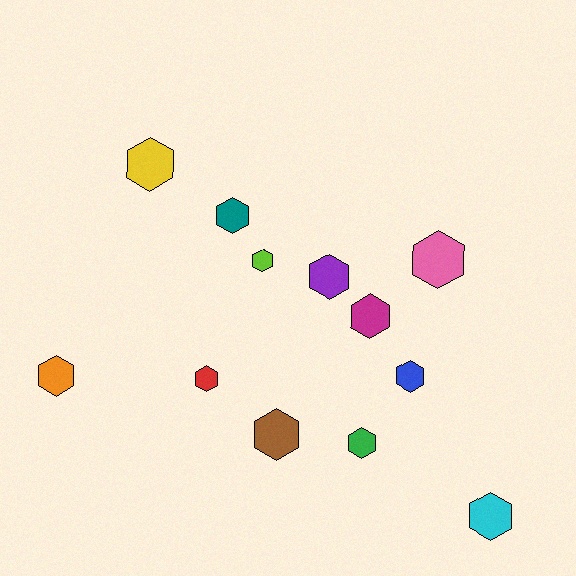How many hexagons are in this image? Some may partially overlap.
There are 12 hexagons.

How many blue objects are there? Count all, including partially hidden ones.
There is 1 blue object.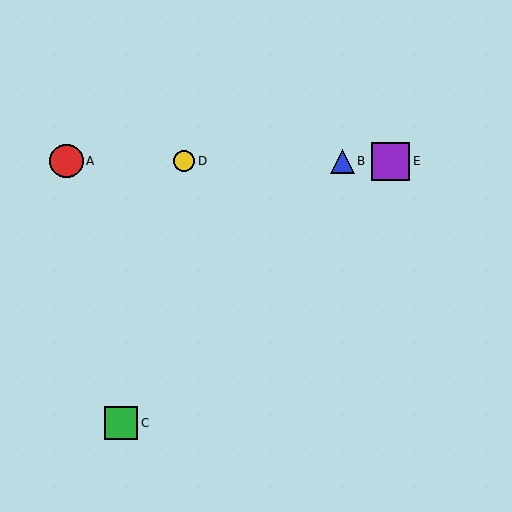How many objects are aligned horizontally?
4 objects (A, B, D, E) are aligned horizontally.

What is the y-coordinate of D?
Object D is at y≈161.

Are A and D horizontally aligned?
Yes, both are at y≈161.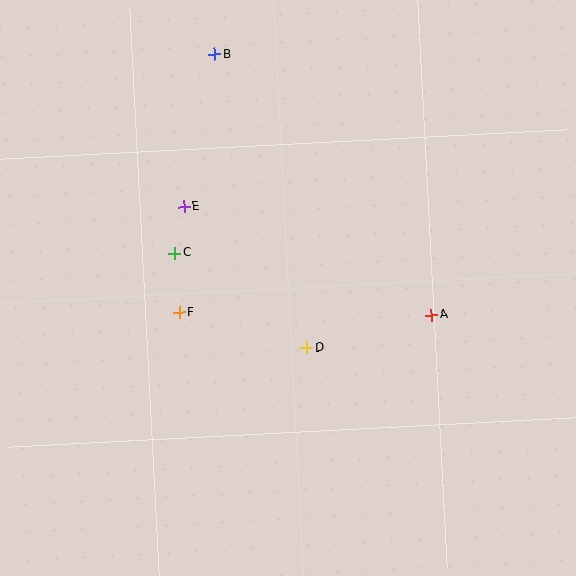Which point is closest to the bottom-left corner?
Point F is closest to the bottom-left corner.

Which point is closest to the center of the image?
Point D at (307, 348) is closest to the center.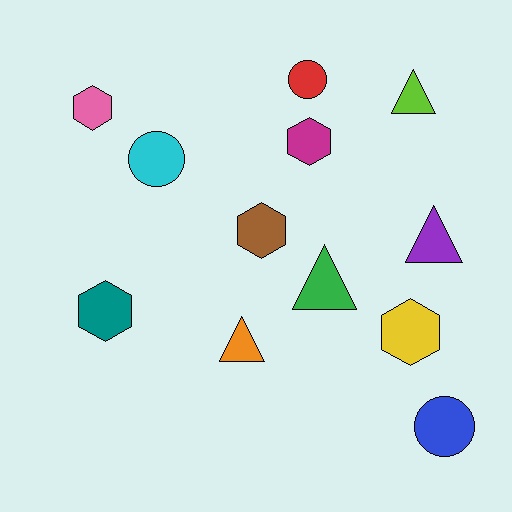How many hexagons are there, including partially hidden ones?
There are 5 hexagons.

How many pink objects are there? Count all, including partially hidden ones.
There is 1 pink object.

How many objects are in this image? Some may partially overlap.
There are 12 objects.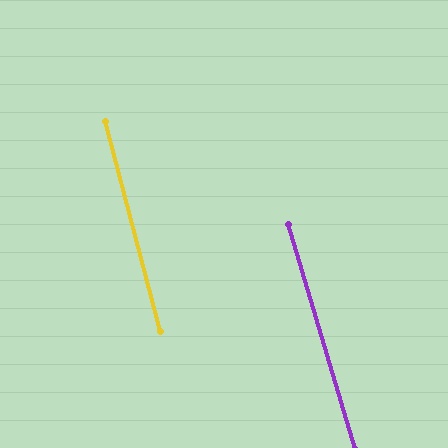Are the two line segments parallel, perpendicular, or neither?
Parallel — their directions differ by only 1.8°.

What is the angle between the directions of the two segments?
Approximately 2 degrees.